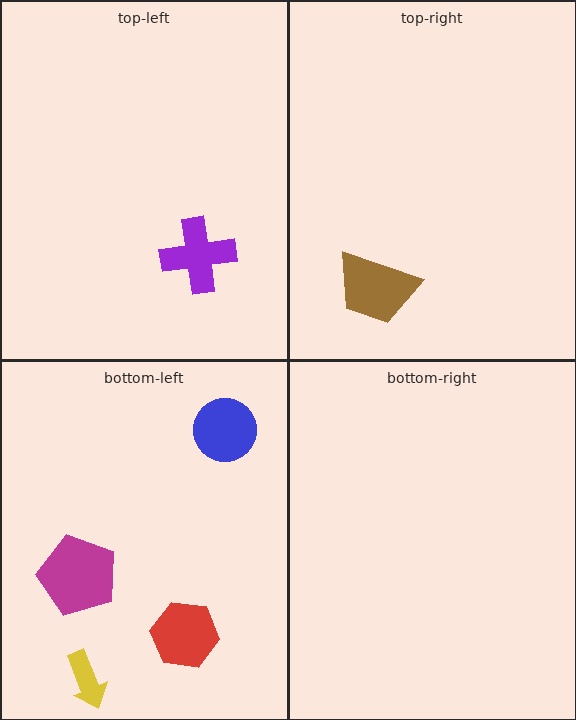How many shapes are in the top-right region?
1.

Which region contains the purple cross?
The top-left region.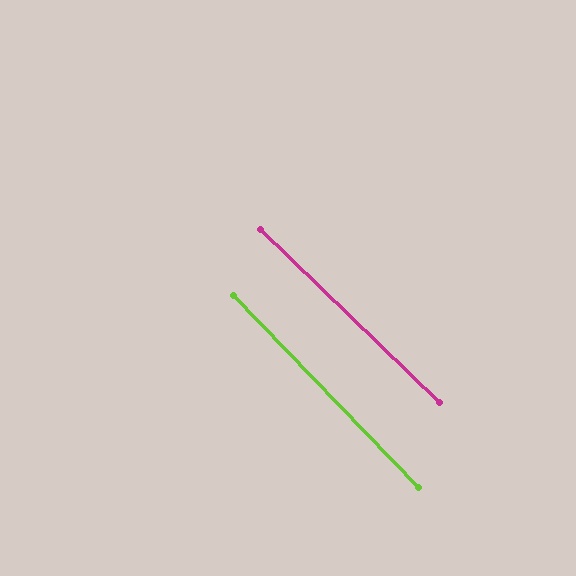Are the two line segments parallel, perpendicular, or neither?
Parallel — their directions differ by only 1.8°.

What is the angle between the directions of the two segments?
Approximately 2 degrees.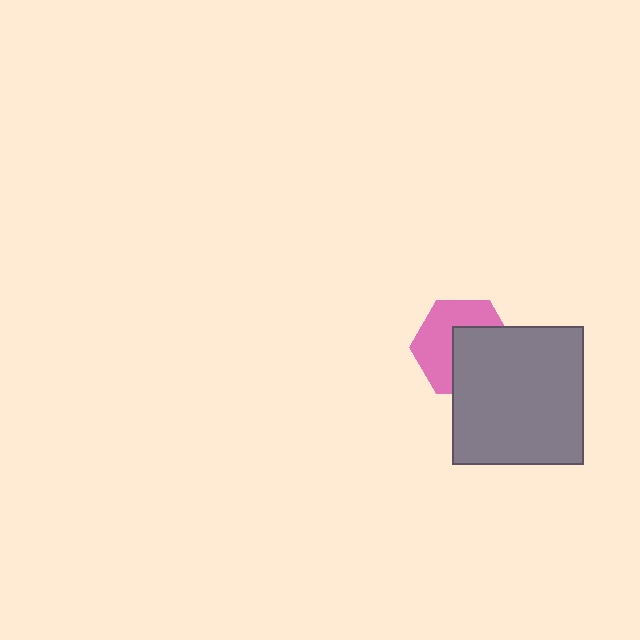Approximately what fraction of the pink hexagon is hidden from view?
Roughly 49% of the pink hexagon is hidden behind the gray rectangle.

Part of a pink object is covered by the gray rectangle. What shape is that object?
It is a hexagon.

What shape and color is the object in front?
The object in front is a gray rectangle.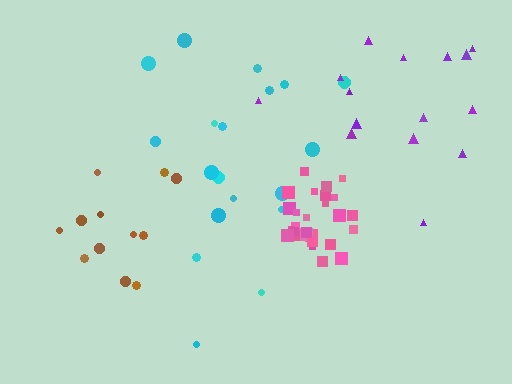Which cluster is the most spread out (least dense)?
Cyan.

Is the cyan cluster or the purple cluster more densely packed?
Purple.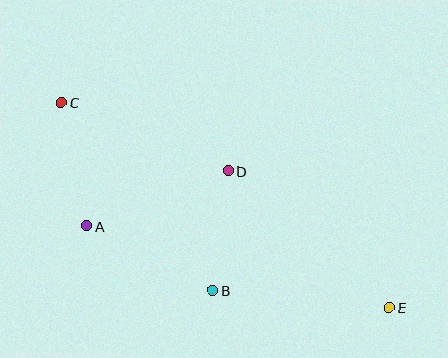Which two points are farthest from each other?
Points C and E are farthest from each other.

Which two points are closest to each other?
Points B and D are closest to each other.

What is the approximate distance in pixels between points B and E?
The distance between B and E is approximately 177 pixels.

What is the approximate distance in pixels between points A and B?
The distance between A and B is approximately 142 pixels.